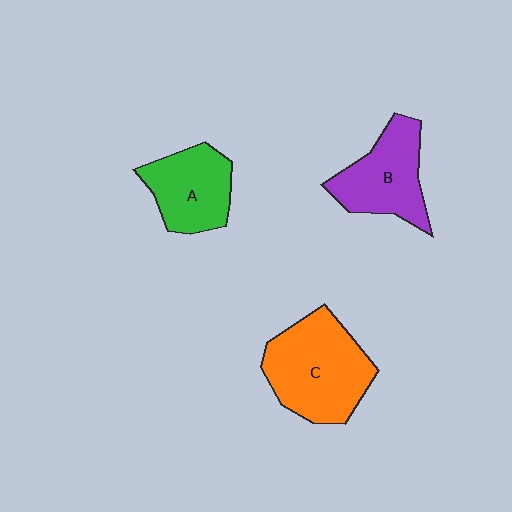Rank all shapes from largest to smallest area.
From largest to smallest: C (orange), B (purple), A (green).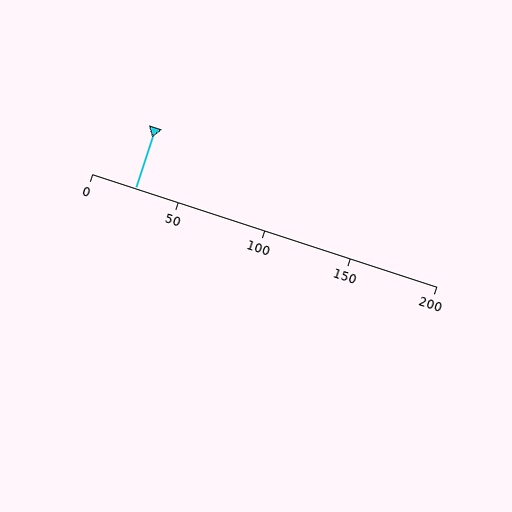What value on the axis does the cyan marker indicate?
The marker indicates approximately 25.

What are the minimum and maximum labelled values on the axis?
The axis runs from 0 to 200.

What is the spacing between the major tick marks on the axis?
The major ticks are spaced 50 apart.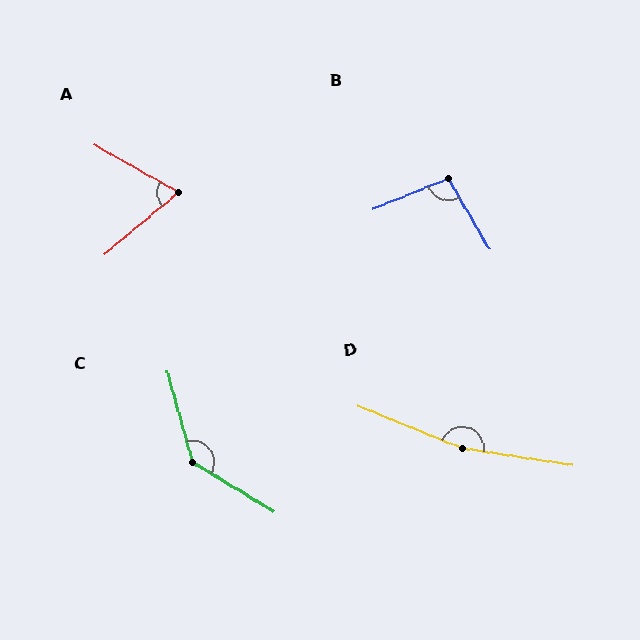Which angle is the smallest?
A, at approximately 69 degrees.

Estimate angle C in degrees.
Approximately 137 degrees.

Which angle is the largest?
D, at approximately 166 degrees.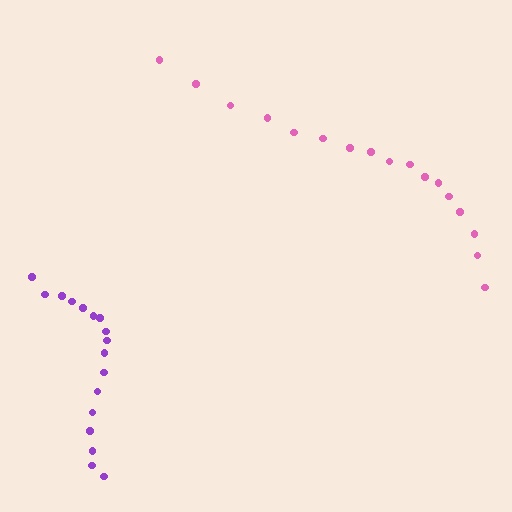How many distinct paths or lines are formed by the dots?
There are 2 distinct paths.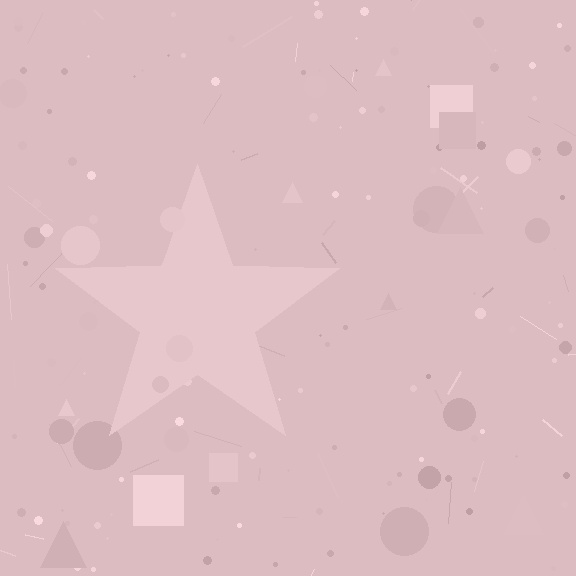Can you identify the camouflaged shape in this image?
The camouflaged shape is a star.